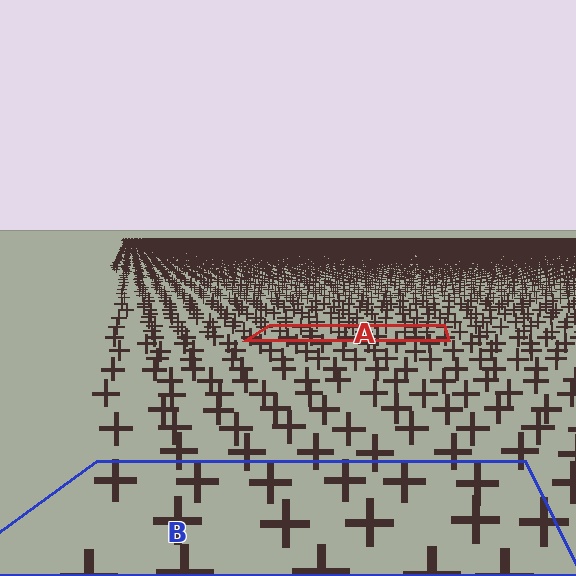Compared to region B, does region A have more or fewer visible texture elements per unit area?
Region A has more texture elements per unit area — they are packed more densely because it is farther away.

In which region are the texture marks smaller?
The texture marks are smaller in region A, because it is farther away.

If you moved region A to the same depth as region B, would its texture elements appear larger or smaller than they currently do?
They would appear larger. At a closer depth, the same texture elements are projected at a bigger on-screen size.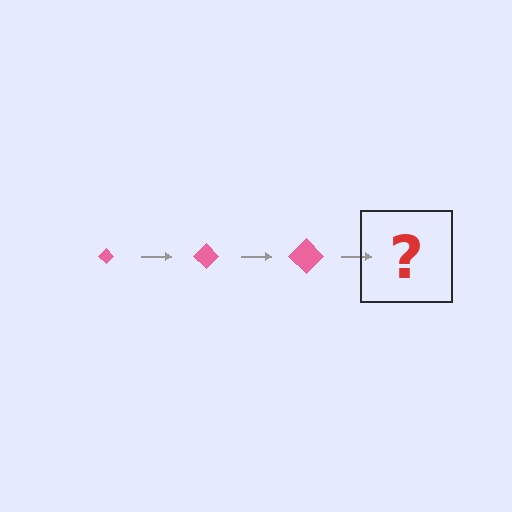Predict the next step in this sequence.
The next step is a pink diamond, larger than the previous one.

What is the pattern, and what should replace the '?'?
The pattern is that the diamond gets progressively larger each step. The '?' should be a pink diamond, larger than the previous one.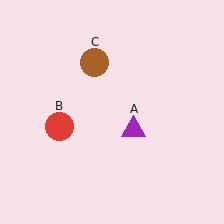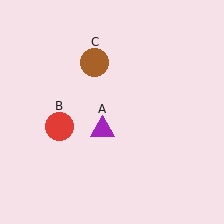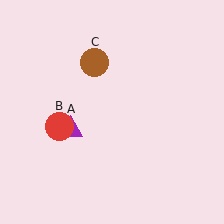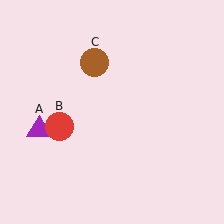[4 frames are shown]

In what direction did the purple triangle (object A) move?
The purple triangle (object A) moved left.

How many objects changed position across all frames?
1 object changed position: purple triangle (object A).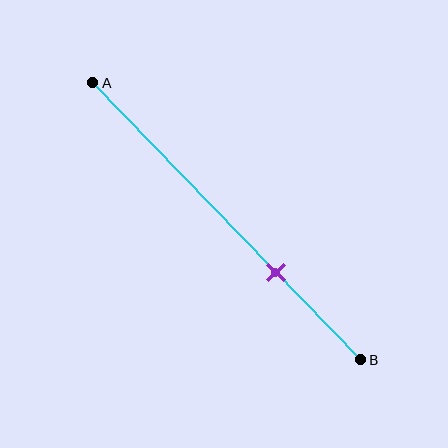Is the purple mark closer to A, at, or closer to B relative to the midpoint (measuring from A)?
The purple mark is closer to point B than the midpoint of segment AB.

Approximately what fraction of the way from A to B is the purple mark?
The purple mark is approximately 70% of the way from A to B.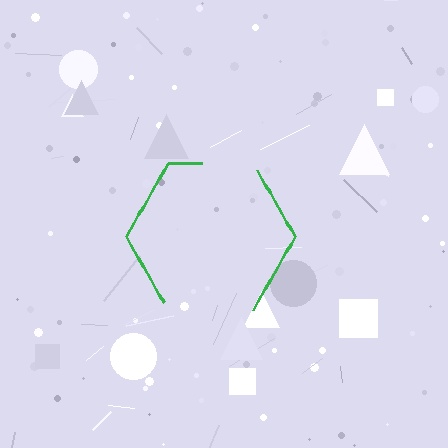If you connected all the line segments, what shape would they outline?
They would outline a hexagon.